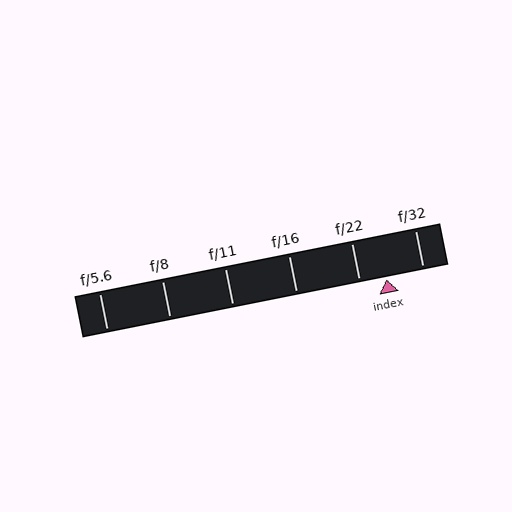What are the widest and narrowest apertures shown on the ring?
The widest aperture shown is f/5.6 and the narrowest is f/32.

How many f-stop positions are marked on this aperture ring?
There are 6 f-stop positions marked.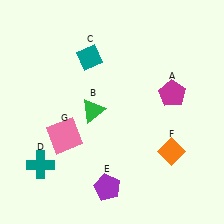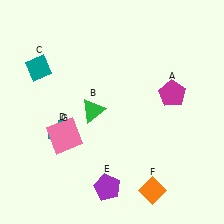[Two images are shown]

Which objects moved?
The objects that moved are: the teal diamond (C), the teal cross (D), the orange diamond (F).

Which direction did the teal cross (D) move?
The teal cross (D) moved up.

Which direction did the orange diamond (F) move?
The orange diamond (F) moved down.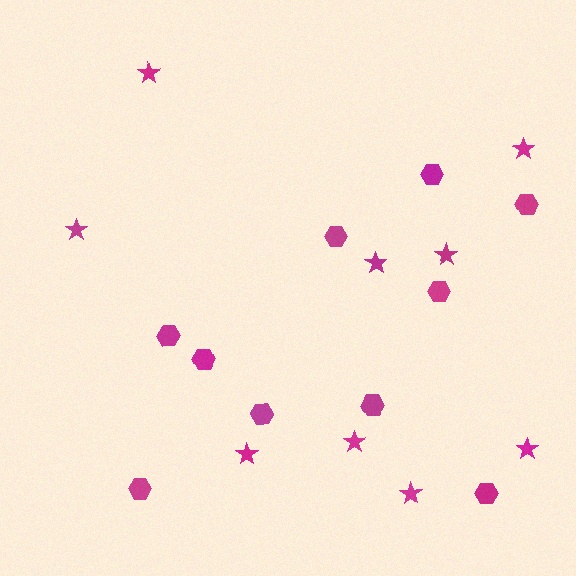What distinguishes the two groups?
There are 2 groups: one group of stars (9) and one group of hexagons (10).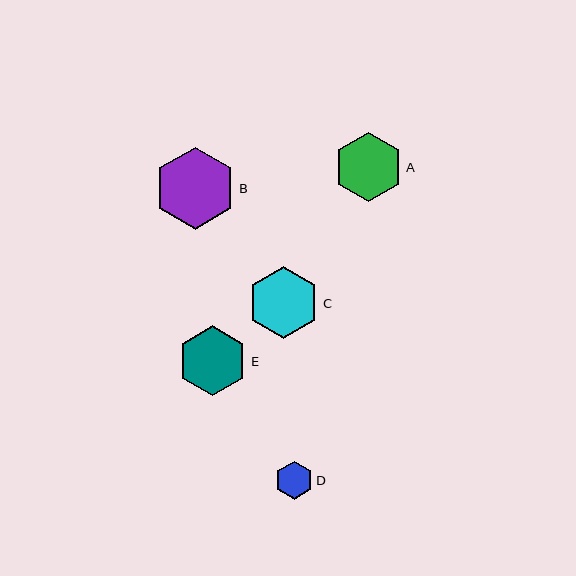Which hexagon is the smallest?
Hexagon D is the smallest with a size of approximately 38 pixels.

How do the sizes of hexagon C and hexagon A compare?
Hexagon C and hexagon A are approximately the same size.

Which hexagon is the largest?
Hexagon B is the largest with a size of approximately 82 pixels.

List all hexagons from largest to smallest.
From largest to smallest: B, C, E, A, D.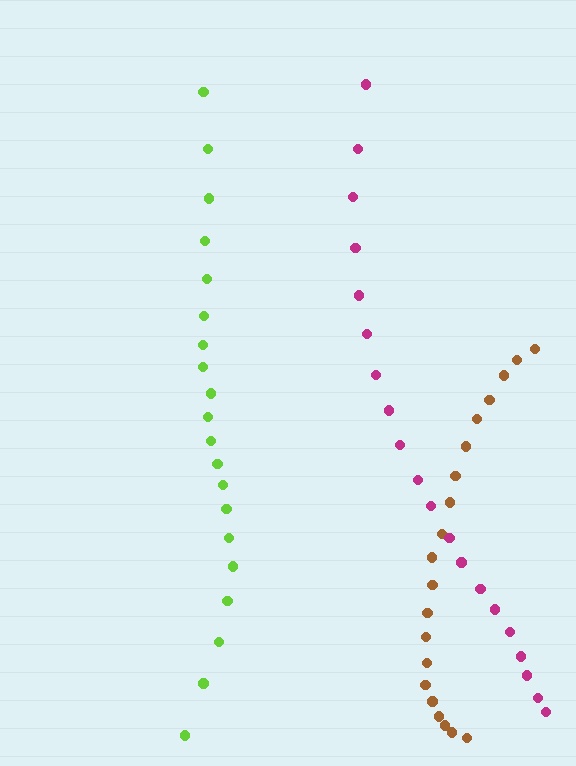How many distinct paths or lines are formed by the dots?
There are 3 distinct paths.